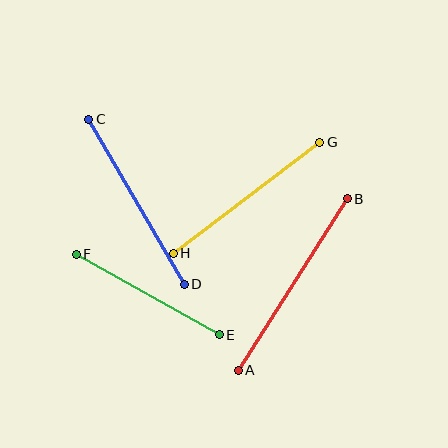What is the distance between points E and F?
The distance is approximately 164 pixels.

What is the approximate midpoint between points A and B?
The midpoint is at approximately (293, 284) pixels.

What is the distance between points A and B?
The distance is approximately 203 pixels.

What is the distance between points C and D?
The distance is approximately 190 pixels.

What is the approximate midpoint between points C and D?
The midpoint is at approximately (137, 202) pixels.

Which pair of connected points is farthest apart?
Points A and B are farthest apart.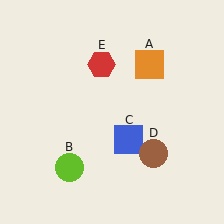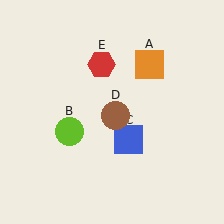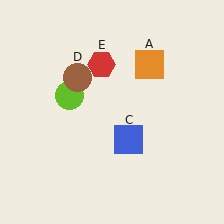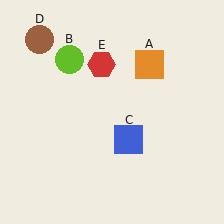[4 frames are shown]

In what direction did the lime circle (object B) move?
The lime circle (object B) moved up.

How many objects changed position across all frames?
2 objects changed position: lime circle (object B), brown circle (object D).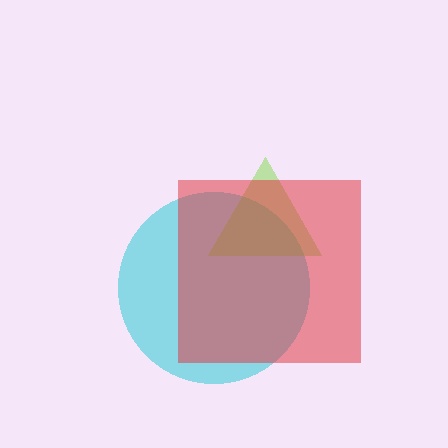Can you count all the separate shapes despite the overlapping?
Yes, there are 3 separate shapes.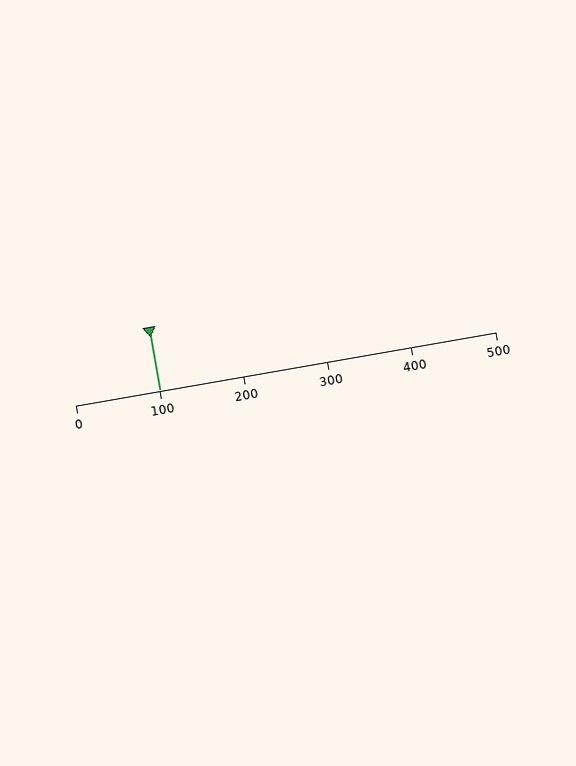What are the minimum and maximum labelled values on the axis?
The axis runs from 0 to 500.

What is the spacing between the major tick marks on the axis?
The major ticks are spaced 100 apart.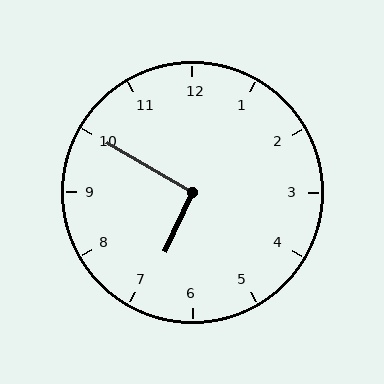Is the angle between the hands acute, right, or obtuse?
It is right.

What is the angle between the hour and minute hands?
Approximately 95 degrees.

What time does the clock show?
6:50.